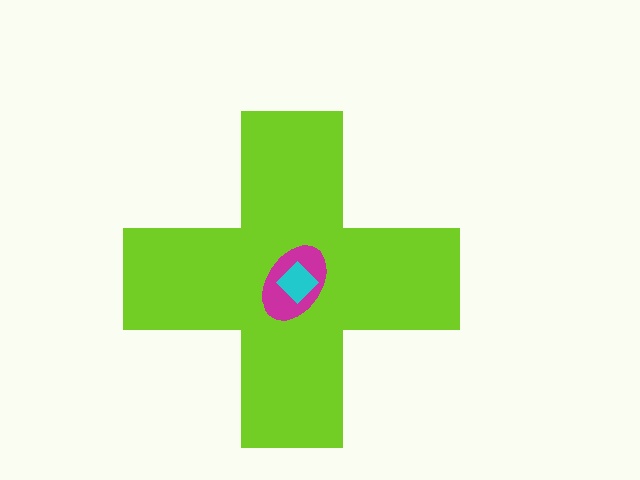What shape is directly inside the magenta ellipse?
The cyan diamond.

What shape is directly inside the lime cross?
The magenta ellipse.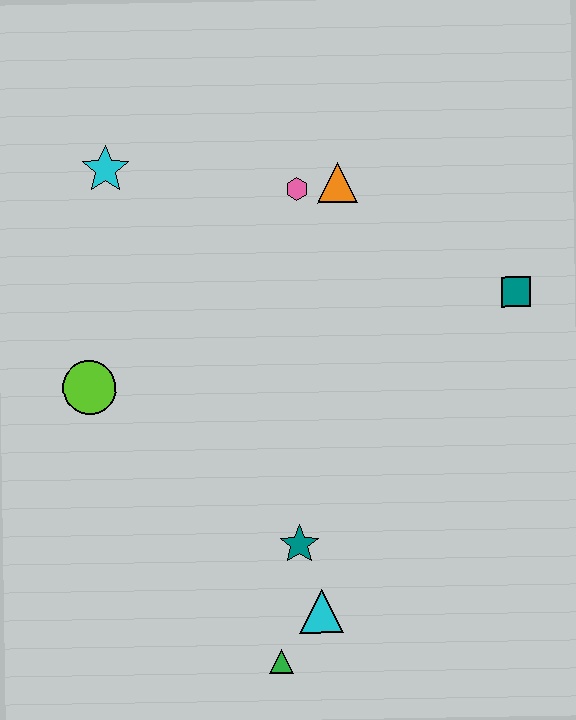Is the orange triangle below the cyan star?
Yes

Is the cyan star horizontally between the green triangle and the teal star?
No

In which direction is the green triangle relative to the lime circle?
The green triangle is below the lime circle.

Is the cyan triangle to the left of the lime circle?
No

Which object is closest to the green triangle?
The cyan triangle is closest to the green triangle.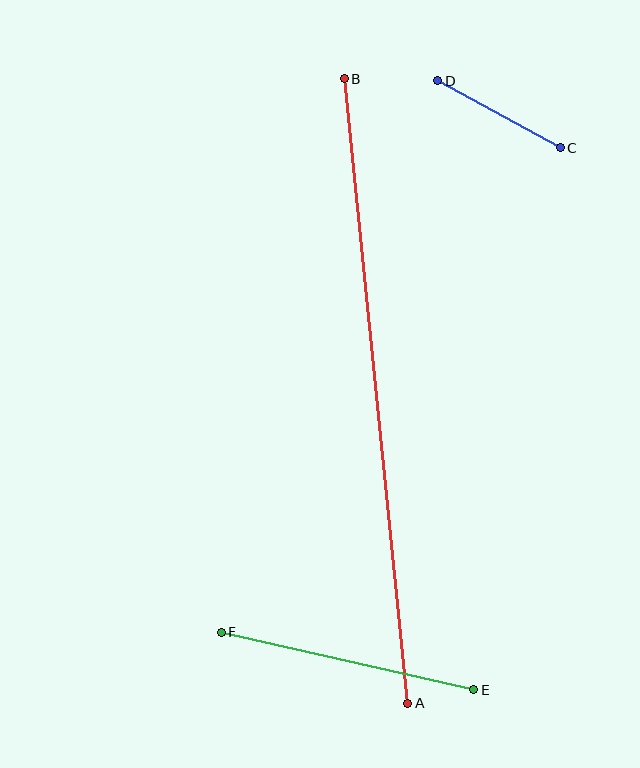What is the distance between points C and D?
The distance is approximately 140 pixels.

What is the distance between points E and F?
The distance is approximately 259 pixels.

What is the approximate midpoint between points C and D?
The midpoint is at approximately (499, 114) pixels.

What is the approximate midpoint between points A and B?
The midpoint is at approximately (376, 391) pixels.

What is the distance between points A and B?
The distance is approximately 628 pixels.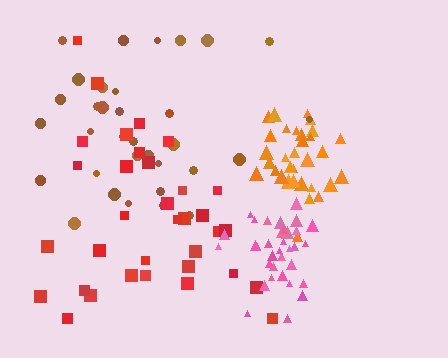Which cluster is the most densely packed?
Orange.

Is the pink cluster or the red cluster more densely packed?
Pink.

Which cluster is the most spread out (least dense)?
Red.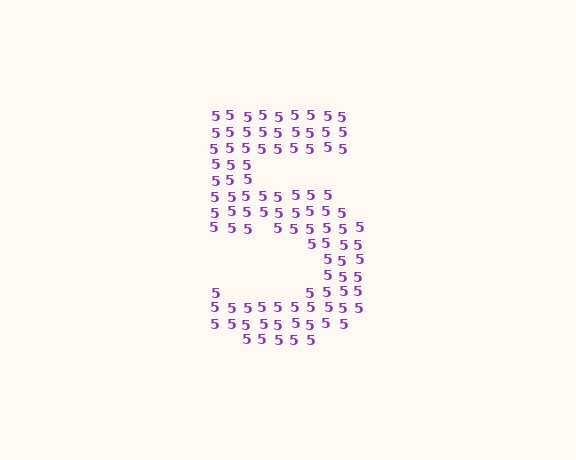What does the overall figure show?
The overall figure shows the digit 5.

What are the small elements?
The small elements are digit 5's.